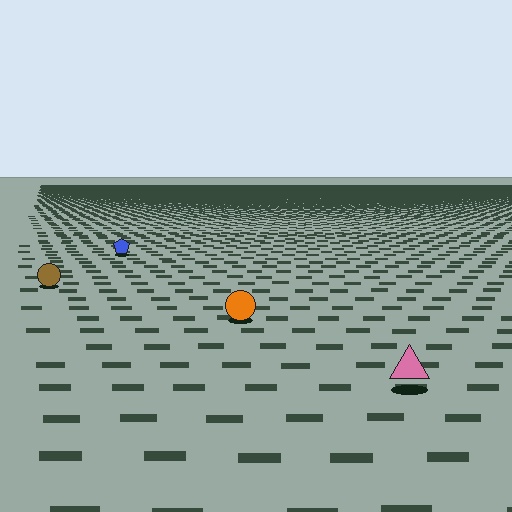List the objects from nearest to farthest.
From nearest to farthest: the pink triangle, the orange circle, the brown circle, the blue pentagon.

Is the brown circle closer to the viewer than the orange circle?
No. The orange circle is closer — you can tell from the texture gradient: the ground texture is coarser near it.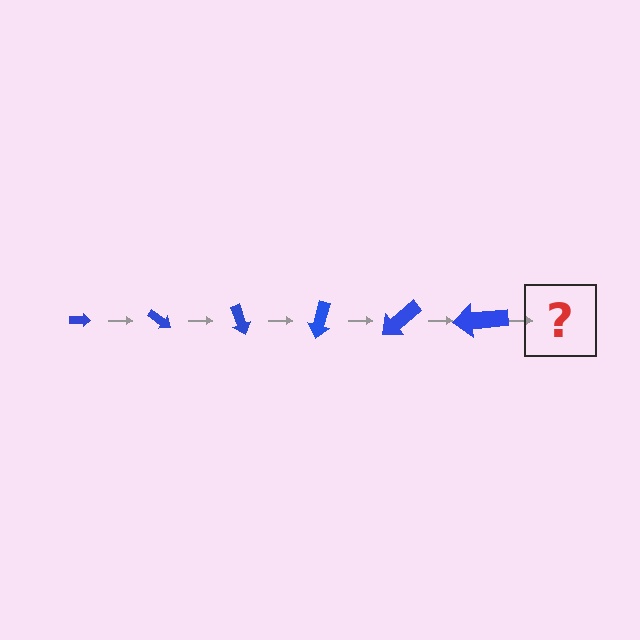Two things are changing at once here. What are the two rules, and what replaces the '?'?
The two rules are that the arrow grows larger each step and it rotates 35 degrees each step. The '?' should be an arrow, larger than the previous one and rotated 210 degrees from the start.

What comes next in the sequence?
The next element should be an arrow, larger than the previous one and rotated 210 degrees from the start.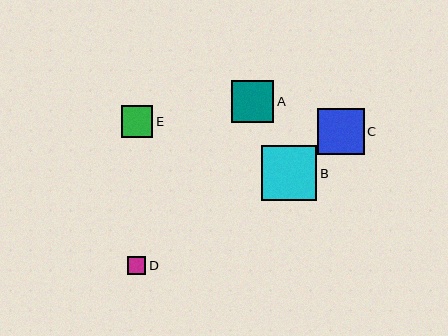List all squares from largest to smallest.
From largest to smallest: B, C, A, E, D.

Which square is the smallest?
Square D is the smallest with a size of approximately 18 pixels.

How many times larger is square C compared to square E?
Square C is approximately 1.5 times the size of square E.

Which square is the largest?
Square B is the largest with a size of approximately 55 pixels.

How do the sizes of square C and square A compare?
Square C and square A are approximately the same size.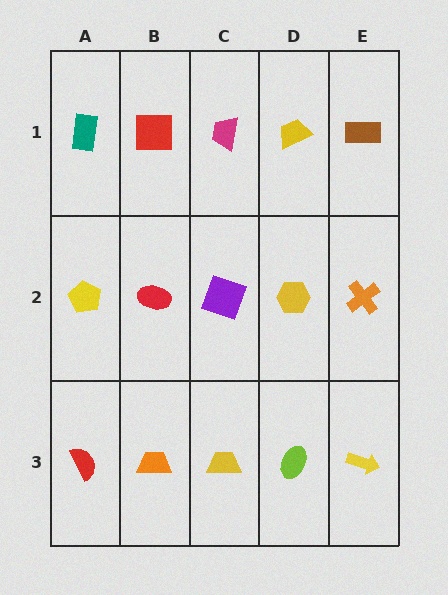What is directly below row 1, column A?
A yellow pentagon.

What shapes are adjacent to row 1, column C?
A purple square (row 2, column C), a red square (row 1, column B), a yellow trapezoid (row 1, column D).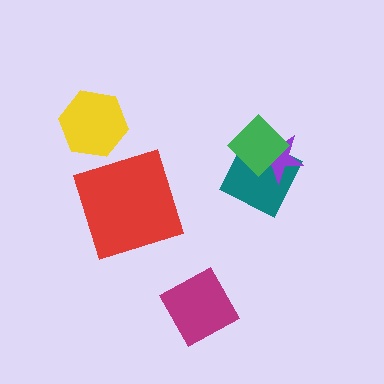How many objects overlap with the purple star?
2 objects overlap with the purple star.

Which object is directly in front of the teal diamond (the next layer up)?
The purple star is directly in front of the teal diamond.